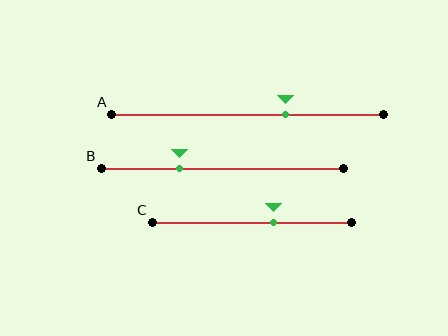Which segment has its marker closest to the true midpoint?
Segment C has its marker closest to the true midpoint.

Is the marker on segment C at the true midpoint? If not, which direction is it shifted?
No, the marker on segment C is shifted to the right by about 11% of the segment length.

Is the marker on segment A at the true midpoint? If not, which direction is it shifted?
No, the marker on segment A is shifted to the right by about 14% of the segment length.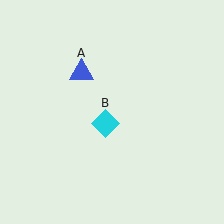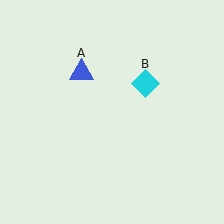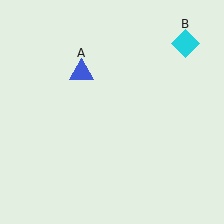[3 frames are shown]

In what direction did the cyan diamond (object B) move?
The cyan diamond (object B) moved up and to the right.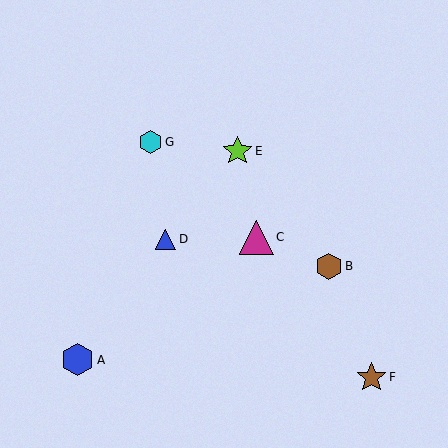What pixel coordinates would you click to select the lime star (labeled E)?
Click at (237, 151) to select the lime star E.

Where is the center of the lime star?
The center of the lime star is at (237, 151).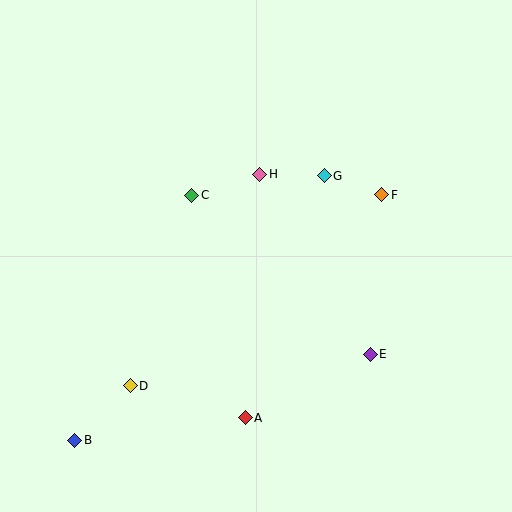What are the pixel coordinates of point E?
Point E is at (370, 354).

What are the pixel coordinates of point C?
Point C is at (192, 195).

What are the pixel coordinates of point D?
Point D is at (130, 386).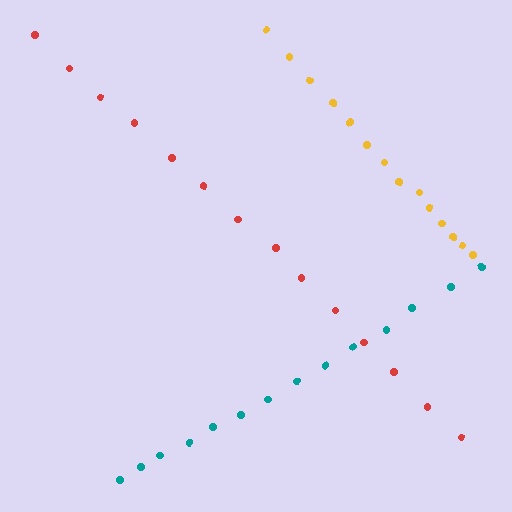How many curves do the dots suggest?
There are 3 distinct paths.